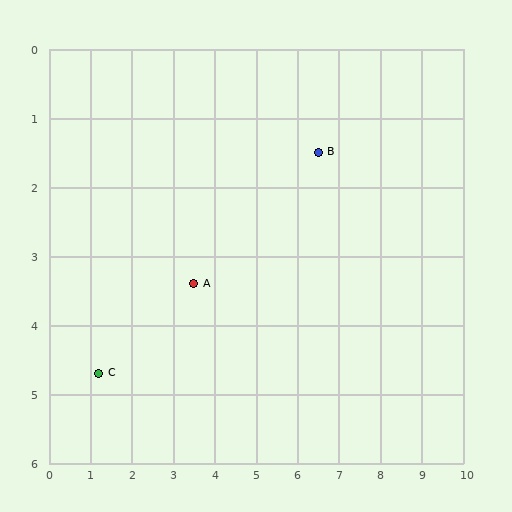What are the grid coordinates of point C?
Point C is at approximately (1.2, 4.7).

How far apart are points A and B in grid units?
Points A and B are about 3.6 grid units apart.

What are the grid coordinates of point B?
Point B is at approximately (6.5, 1.5).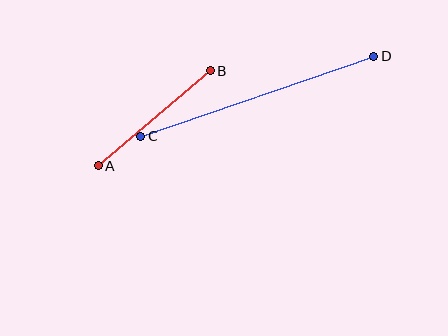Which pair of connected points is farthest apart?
Points C and D are farthest apart.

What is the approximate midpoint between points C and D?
The midpoint is at approximately (257, 96) pixels.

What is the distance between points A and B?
The distance is approximately 147 pixels.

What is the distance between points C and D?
The distance is approximately 246 pixels.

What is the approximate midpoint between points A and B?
The midpoint is at approximately (154, 118) pixels.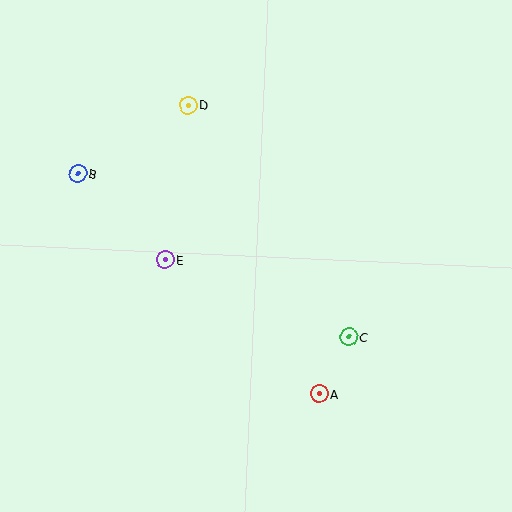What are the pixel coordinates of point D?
Point D is at (188, 105).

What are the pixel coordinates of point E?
Point E is at (165, 260).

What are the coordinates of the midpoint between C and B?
The midpoint between C and B is at (213, 255).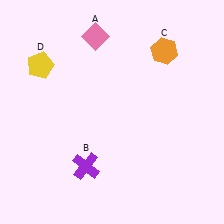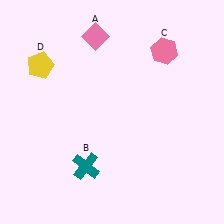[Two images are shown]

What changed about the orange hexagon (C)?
In Image 1, C is orange. In Image 2, it changed to pink.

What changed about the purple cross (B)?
In Image 1, B is purple. In Image 2, it changed to teal.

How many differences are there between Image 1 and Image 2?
There are 2 differences between the two images.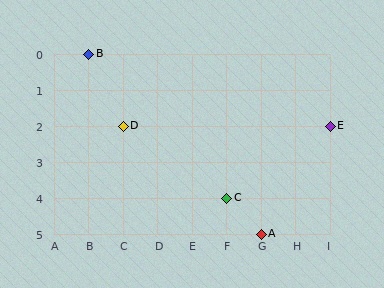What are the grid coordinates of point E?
Point E is at grid coordinates (I, 2).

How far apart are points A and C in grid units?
Points A and C are 1 column and 1 row apart (about 1.4 grid units diagonally).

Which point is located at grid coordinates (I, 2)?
Point E is at (I, 2).